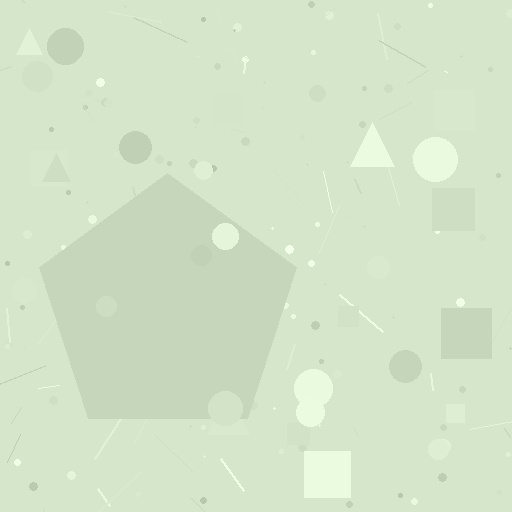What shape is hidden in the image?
A pentagon is hidden in the image.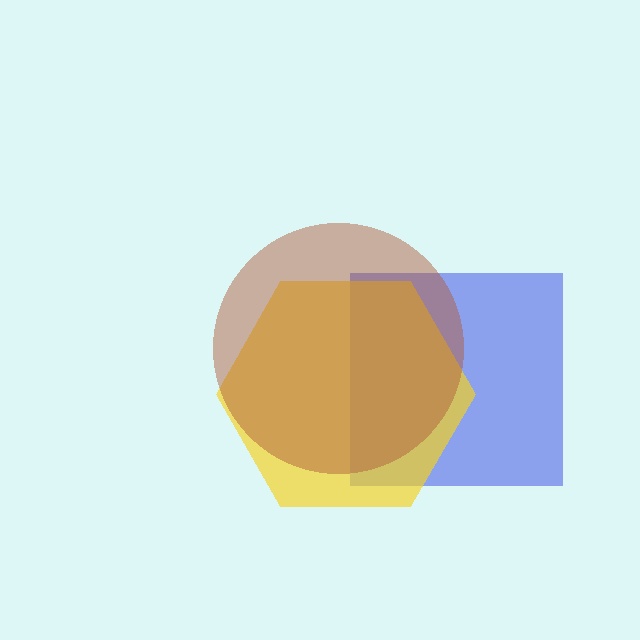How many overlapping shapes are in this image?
There are 3 overlapping shapes in the image.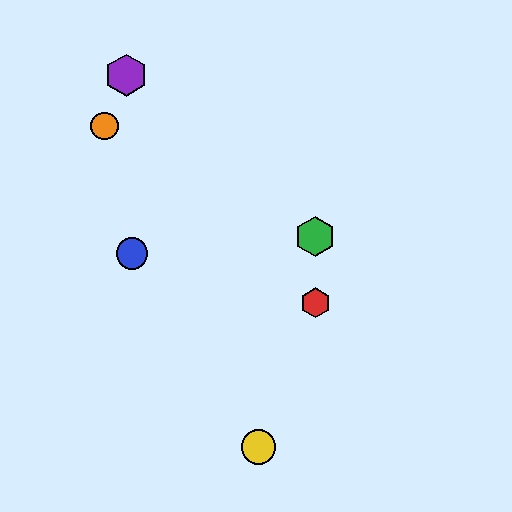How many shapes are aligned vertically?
2 shapes (the red hexagon, the green hexagon) are aligned vertically.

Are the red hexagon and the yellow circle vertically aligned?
No, the red hexagon is at x≈315 and the yellow circle is at x≈259.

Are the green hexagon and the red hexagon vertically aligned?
Yes, both are at x≈315.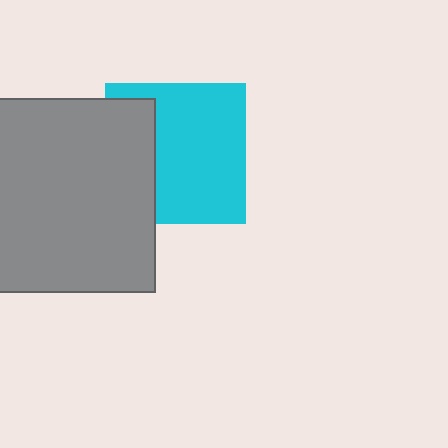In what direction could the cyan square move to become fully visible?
The cyan square could move right. That would shift it out from behind the gray square entirely.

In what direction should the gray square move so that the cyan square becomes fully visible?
The gray square should move left. That is the shortest direction to clear the overlap and leave the cyan square fully visible.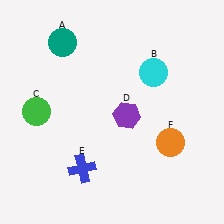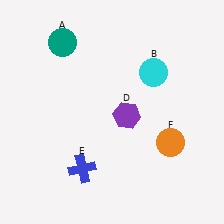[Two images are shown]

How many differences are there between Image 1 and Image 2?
There is 1 difference between the two images.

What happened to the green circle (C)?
The green circle (C) was removed in Image 2. It was in the top-left area of Image 1.